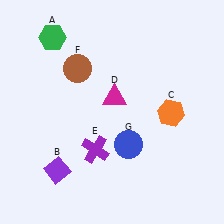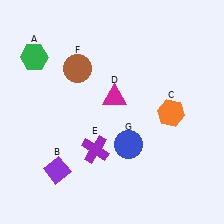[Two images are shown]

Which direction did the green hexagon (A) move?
The green hexagon (A) moved down.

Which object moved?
The green hexagon (A) moved down.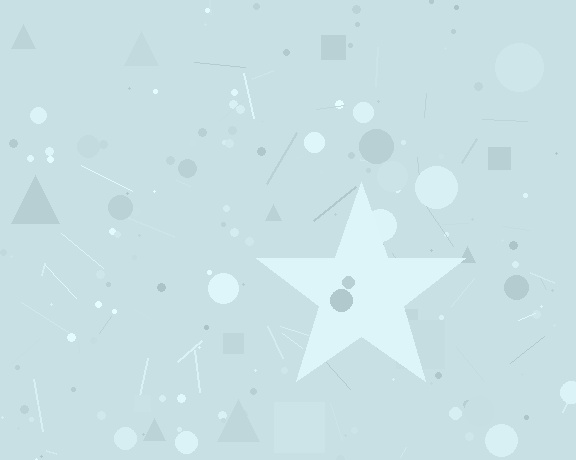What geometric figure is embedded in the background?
A star is embedded in the background.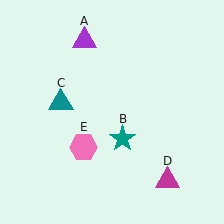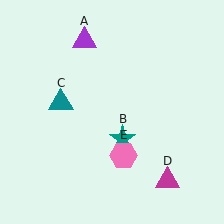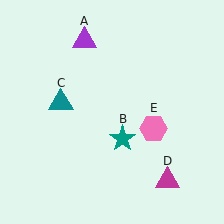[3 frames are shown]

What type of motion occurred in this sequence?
The pink hexagon (object E) rotated counterclockwise around the center of the scene.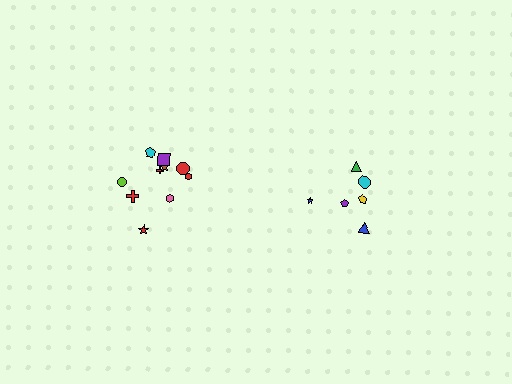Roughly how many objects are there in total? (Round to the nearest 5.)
Roughly 15 objects in total.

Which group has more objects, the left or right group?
The left group.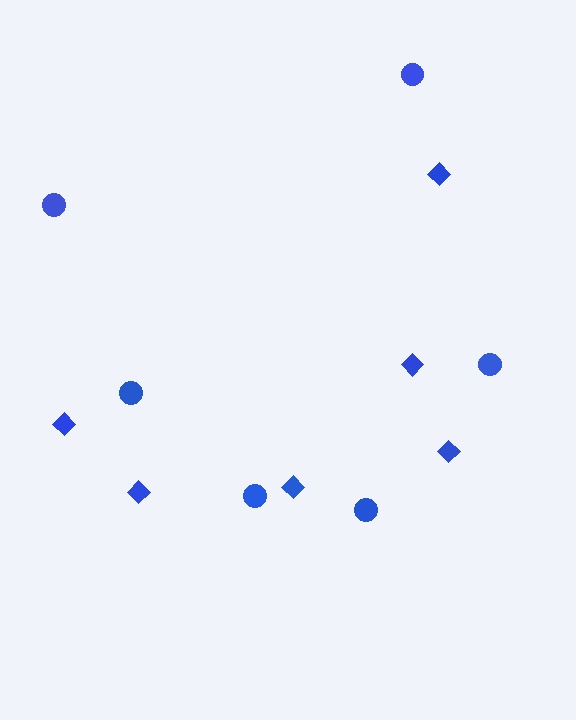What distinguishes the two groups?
There are 2 groups: one group of diamonds (6) and one group of circles (6).